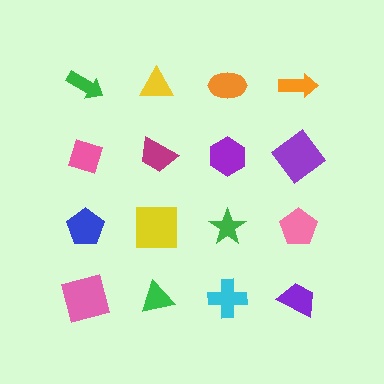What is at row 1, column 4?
An orange arrow.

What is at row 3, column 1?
A blue pentagon.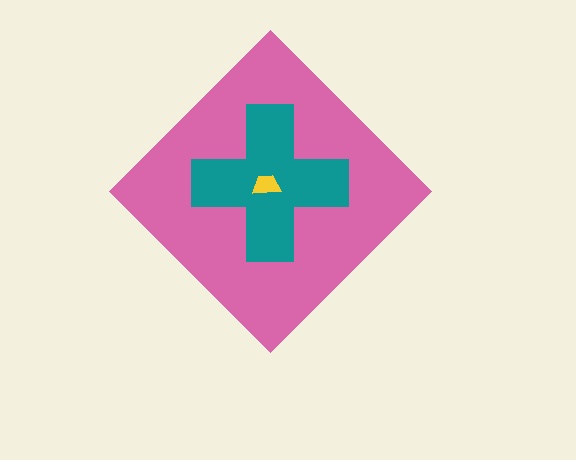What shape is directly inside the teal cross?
The yellow trapezoid.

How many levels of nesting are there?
3.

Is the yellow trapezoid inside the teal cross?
Yes.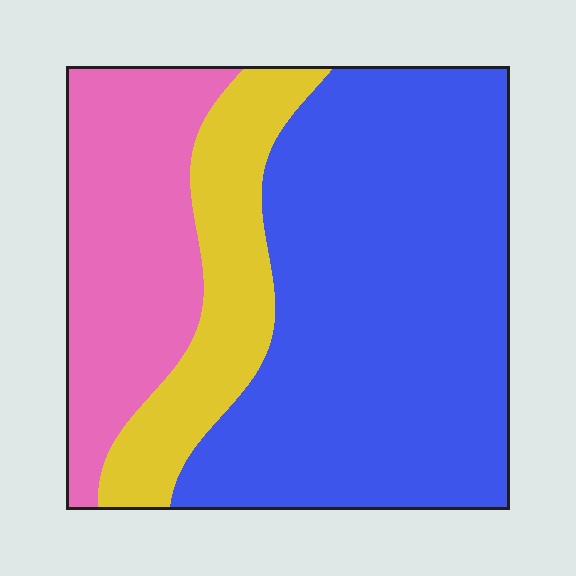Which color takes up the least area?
Yellow, at roughly 20%.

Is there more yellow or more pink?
Pink.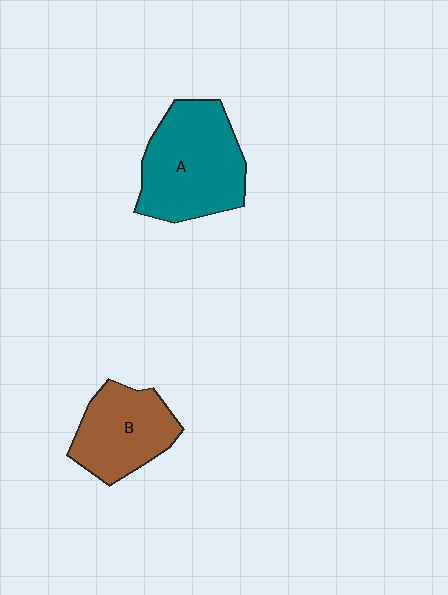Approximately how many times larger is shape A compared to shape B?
Approximately 1.4 times.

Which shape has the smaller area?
Shape B (brown).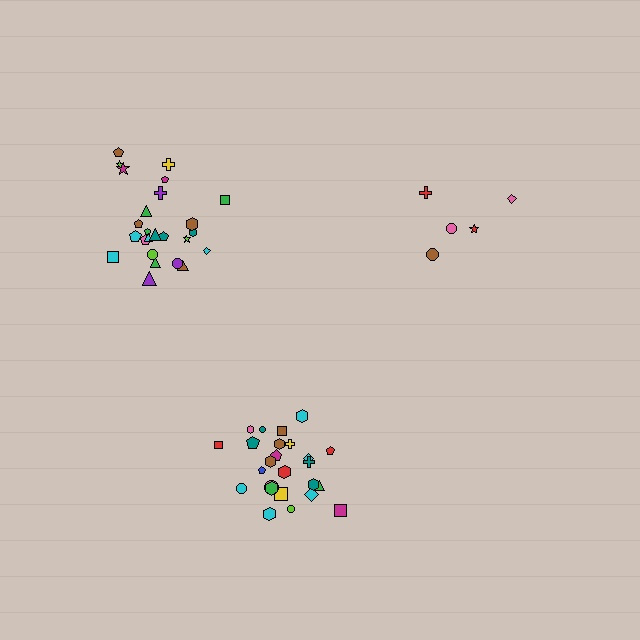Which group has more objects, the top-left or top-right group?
The top-left group.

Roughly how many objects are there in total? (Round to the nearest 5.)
Roughly 55 objects in total.